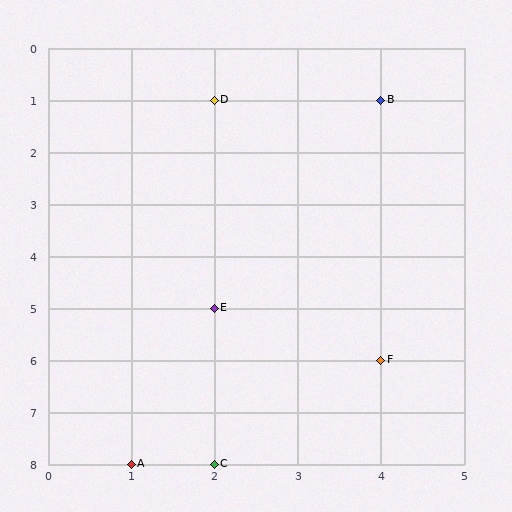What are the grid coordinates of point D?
Point D is at grid coordinates (2, 1).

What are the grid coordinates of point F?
Point F is at grid coordinates (4, 6).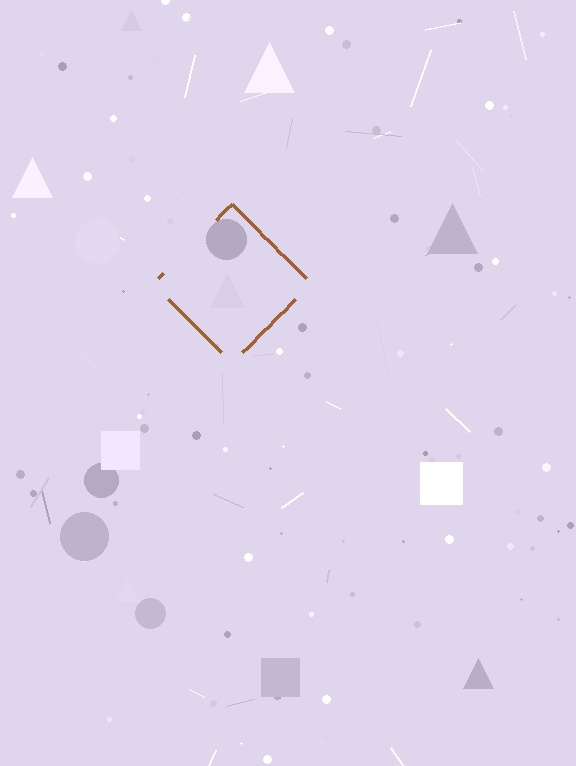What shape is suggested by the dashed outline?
The dashed outline suggests a diamond.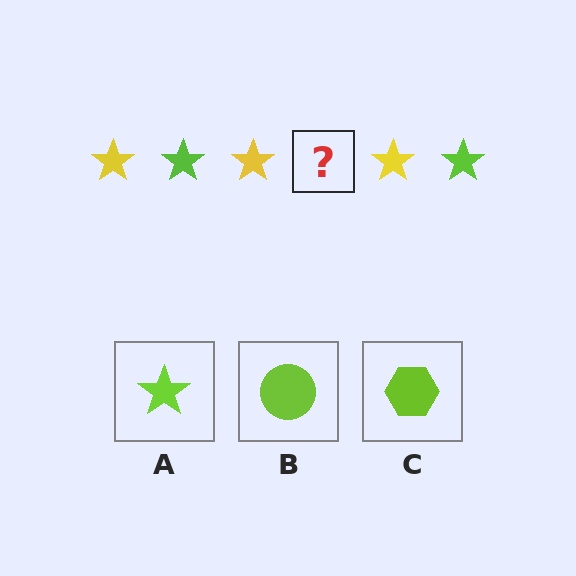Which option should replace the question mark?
Option A.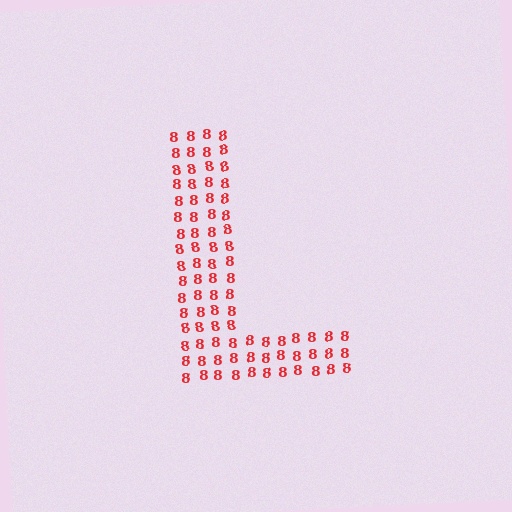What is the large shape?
The large shape is the letter L.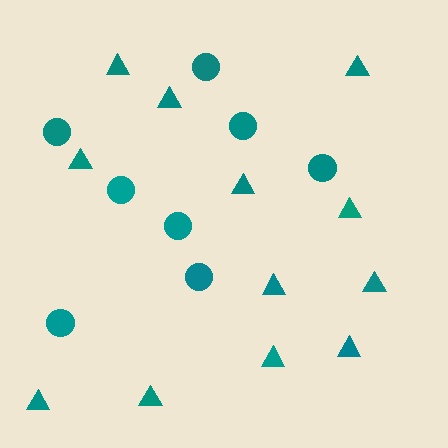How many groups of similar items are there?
There are 2 groups: one group of circles (8) and one group of triangles (12).